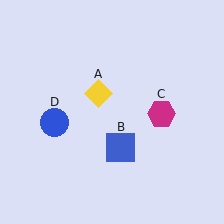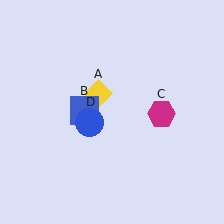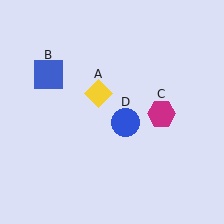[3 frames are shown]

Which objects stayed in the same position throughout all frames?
Yellow diamond (object A) and magenta hexagon (object C) remained stationary.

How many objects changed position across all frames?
2 objects changed position: blue square (object B), blue circle (object D).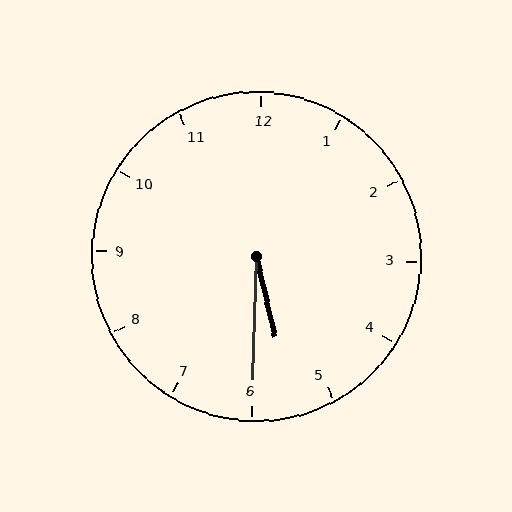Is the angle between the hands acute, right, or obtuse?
It is acute.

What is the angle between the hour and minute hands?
Approximately 15 degrees.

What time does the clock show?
5:30.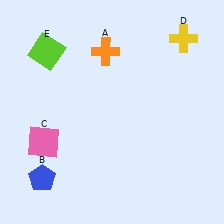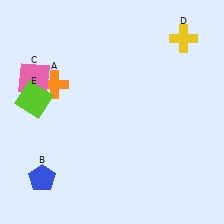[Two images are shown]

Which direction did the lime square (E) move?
The lime square (E) moved down.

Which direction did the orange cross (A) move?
The orange cross (A) moved left.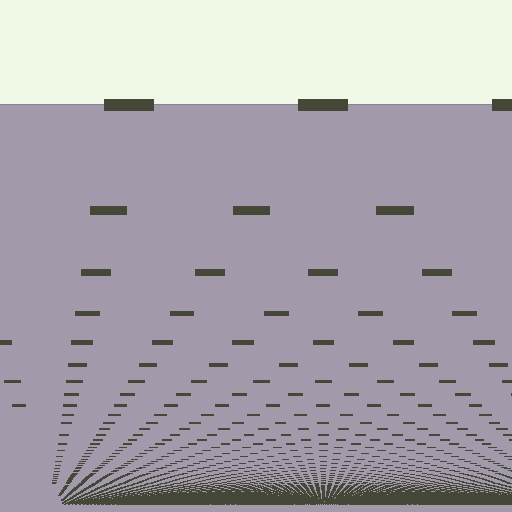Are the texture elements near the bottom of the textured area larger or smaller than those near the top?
Smaller. The gradient is inverted — elements near the bottom are smaller and denser.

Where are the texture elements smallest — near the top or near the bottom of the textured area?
Near the bottom.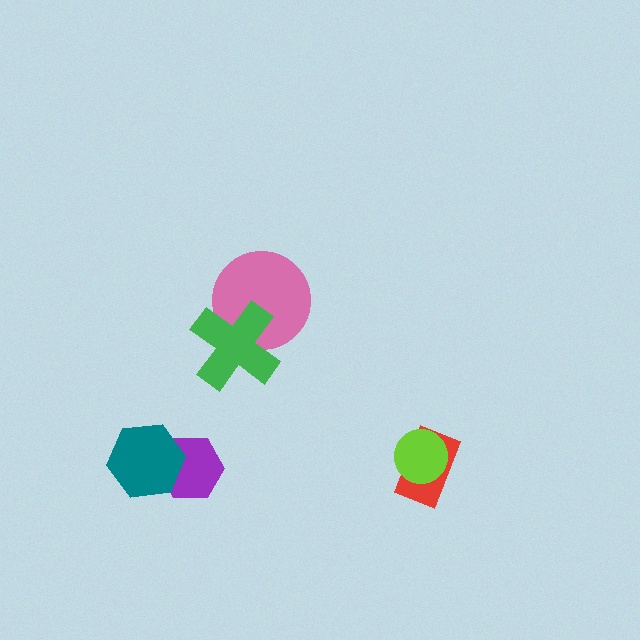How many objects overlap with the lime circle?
1 object overlaps with the lime circle.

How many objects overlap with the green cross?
1 object overlaps with the green cross.